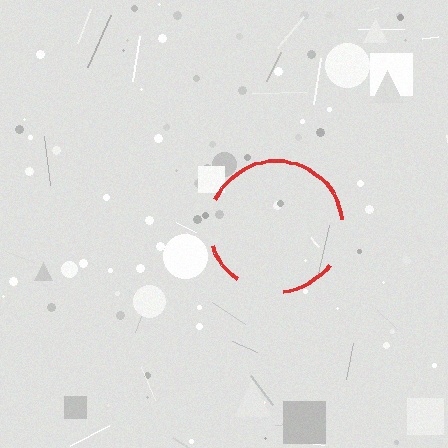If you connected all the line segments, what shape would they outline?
They would outline a circle.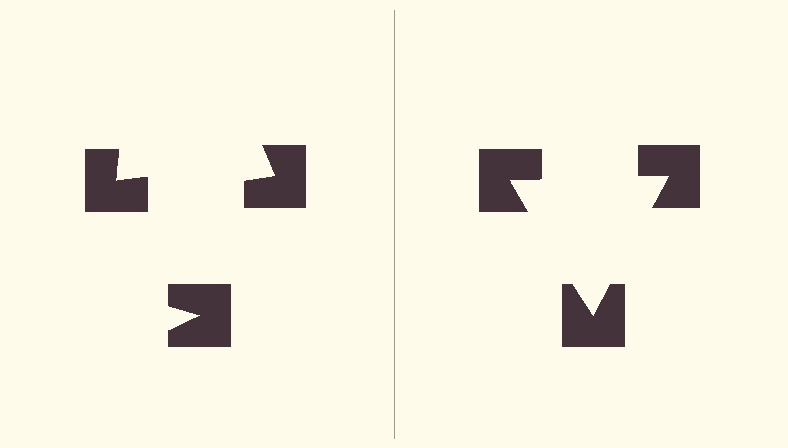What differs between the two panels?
The notched squares are positioned identically on both sides; only the wedge orientations differ. On the right they align to a triangle; on the left they are misaligned.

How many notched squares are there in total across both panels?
6 — 3 on each side.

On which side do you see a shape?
An illusory triangle appears on the right side. On the left side the wedge cuts are rotated, so no coherent shape forms.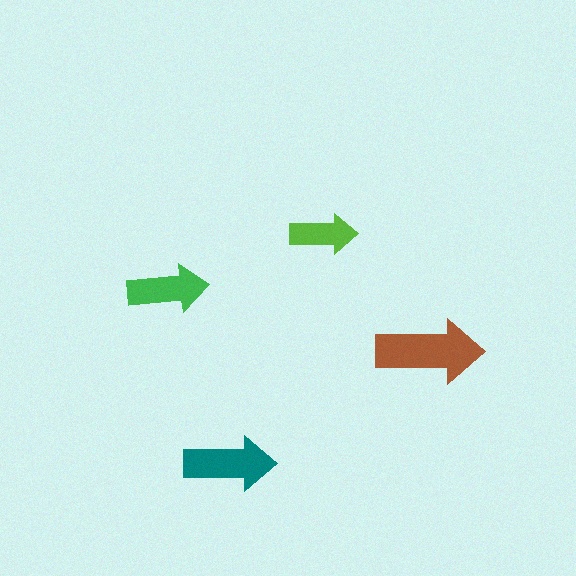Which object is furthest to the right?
The brown arrow is rightmost.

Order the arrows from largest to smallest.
the brown one, the teal one, the green one, the lime one.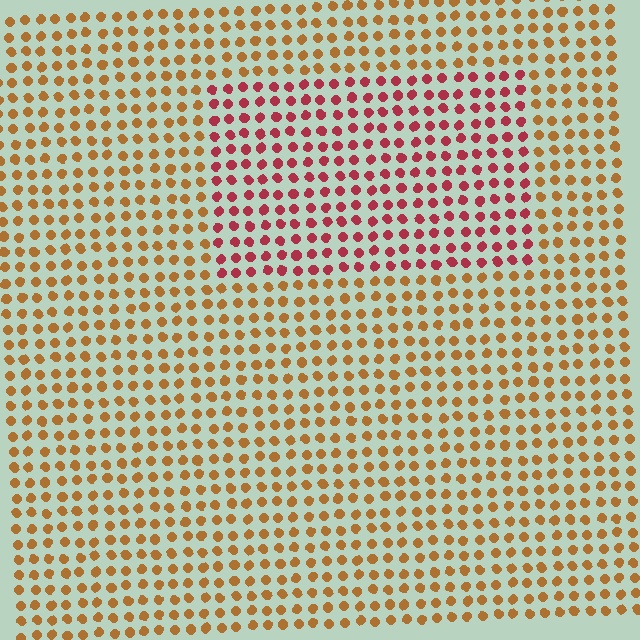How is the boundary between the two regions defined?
The boundary is defined purely by a slight shift in hue (about 42 degrees). Spacing, size, and orientation are identical on both sides.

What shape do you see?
I see a rectangle.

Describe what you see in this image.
The image is filled with small brown elements in a uniform arrangement. A rectangle-shaped region is visible where the elements are tinted to a slightly different hue, forming a subtle color boundary.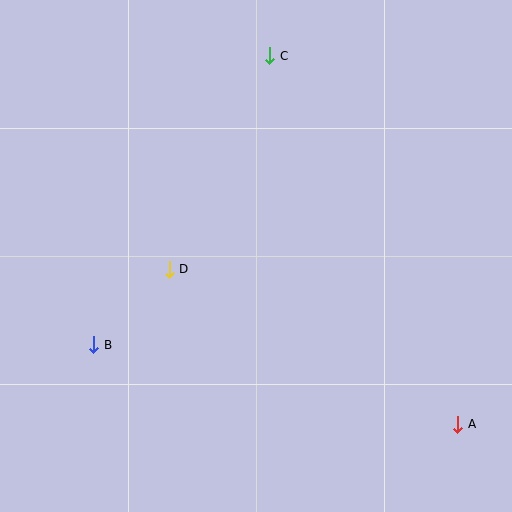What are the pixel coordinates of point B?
Point B is at (94, 345).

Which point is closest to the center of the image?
Point D at (169, 269) is closest to the center.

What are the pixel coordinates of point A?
Point A is at (458, 424).